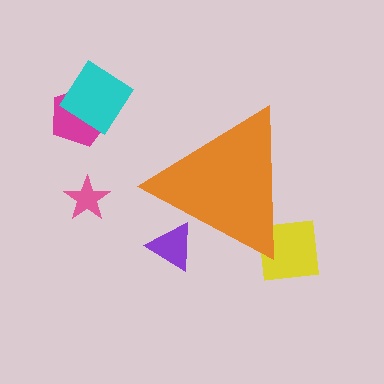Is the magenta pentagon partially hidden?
No, the magenta pentagon is fully visible.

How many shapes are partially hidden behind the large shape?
2 shapes are partially hidden.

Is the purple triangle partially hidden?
Yes, the purple triangle is partially hidden behind the orange triangle.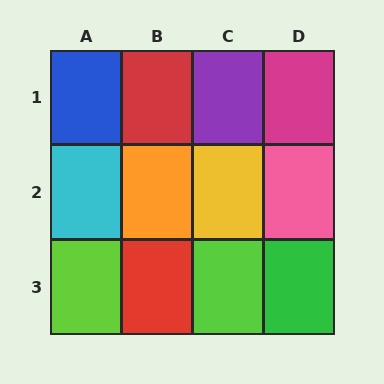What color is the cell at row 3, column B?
Red.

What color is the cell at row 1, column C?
Purple.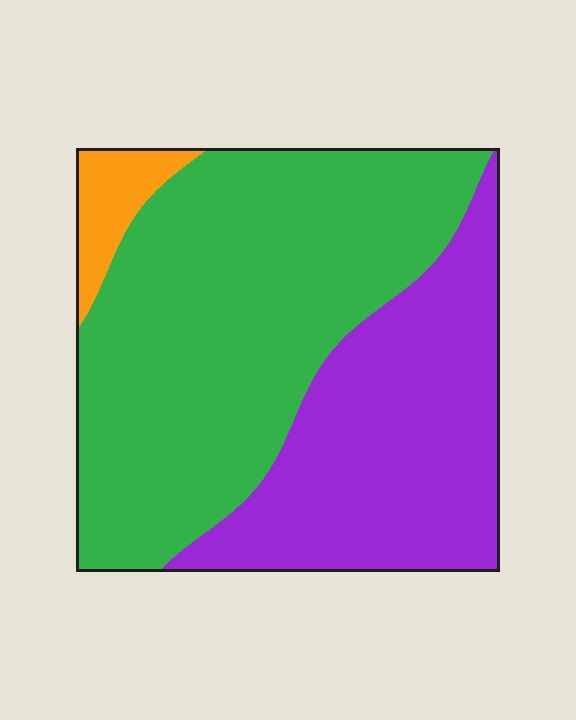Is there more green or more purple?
Green.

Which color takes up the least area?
Orange, at roughly 5%.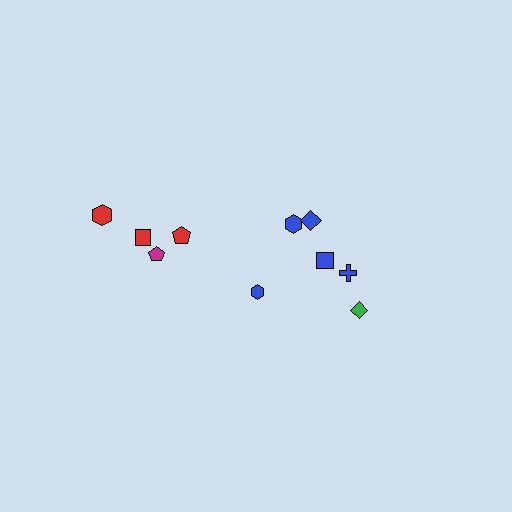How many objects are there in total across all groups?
There are 10 objects.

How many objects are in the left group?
There are 4 objects.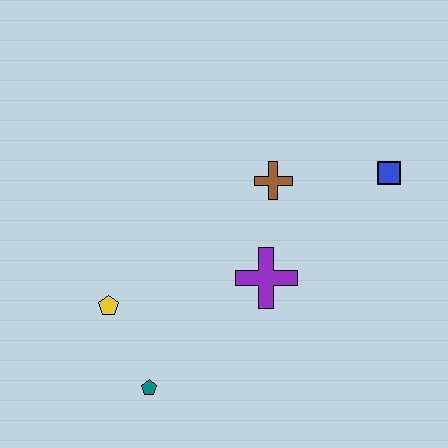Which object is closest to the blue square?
The brown cross is closest to the blue square.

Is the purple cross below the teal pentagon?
No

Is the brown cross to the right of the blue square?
No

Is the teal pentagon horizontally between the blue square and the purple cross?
No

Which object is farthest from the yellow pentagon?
The blue square is farthest from the yellow pentagon.